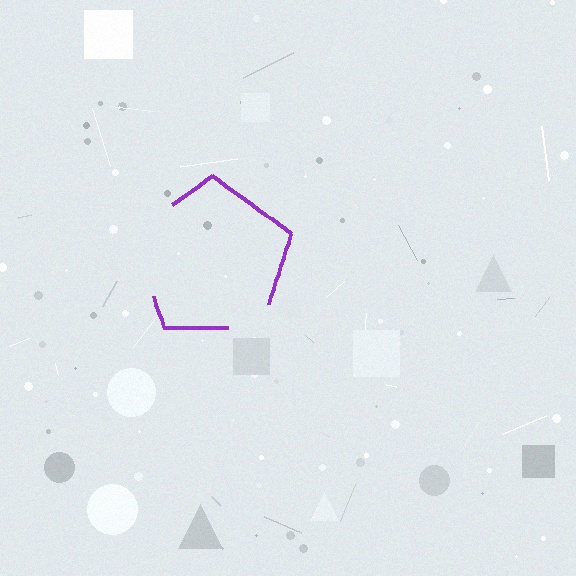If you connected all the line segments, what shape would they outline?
They would outline a pentagon.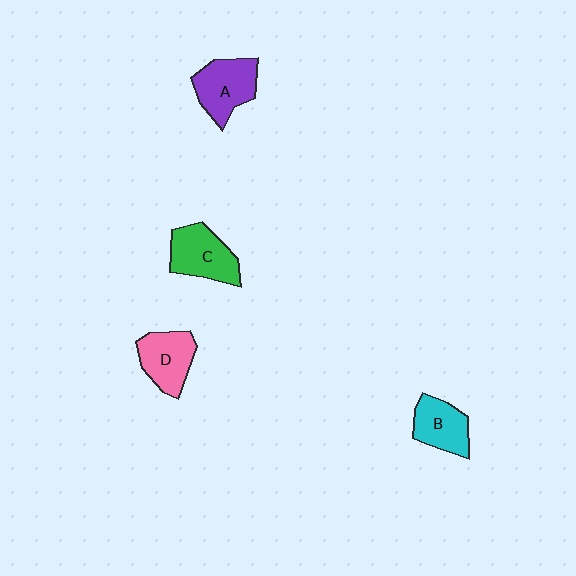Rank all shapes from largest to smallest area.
From largest to smallest: C (green), A (purple), D (pink), B (cyan).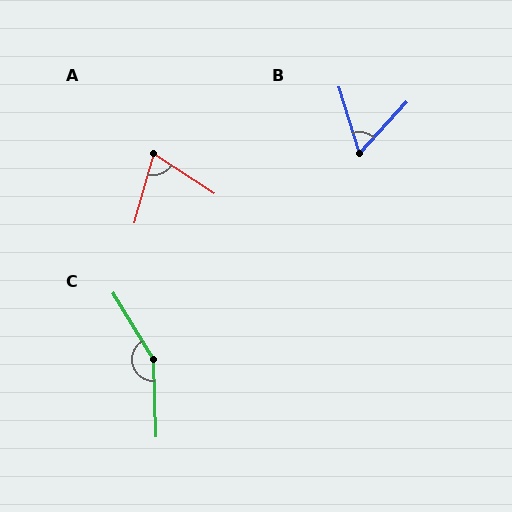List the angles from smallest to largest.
B (60°), A (73°), C (151°).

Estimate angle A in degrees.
Approximately 73 degrees.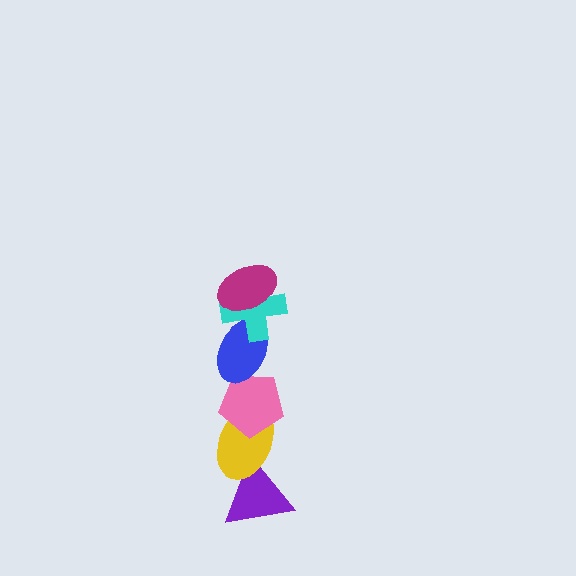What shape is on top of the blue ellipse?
The cyan cross is on top of the blue ellipse.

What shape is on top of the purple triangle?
The yellow ellipse is on top of the purple triangle.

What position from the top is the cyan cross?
The cyan cross is 2nd from the top.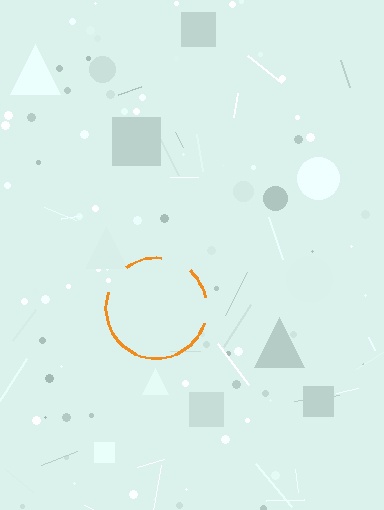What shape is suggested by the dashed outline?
The dashed outline suggests a circle.